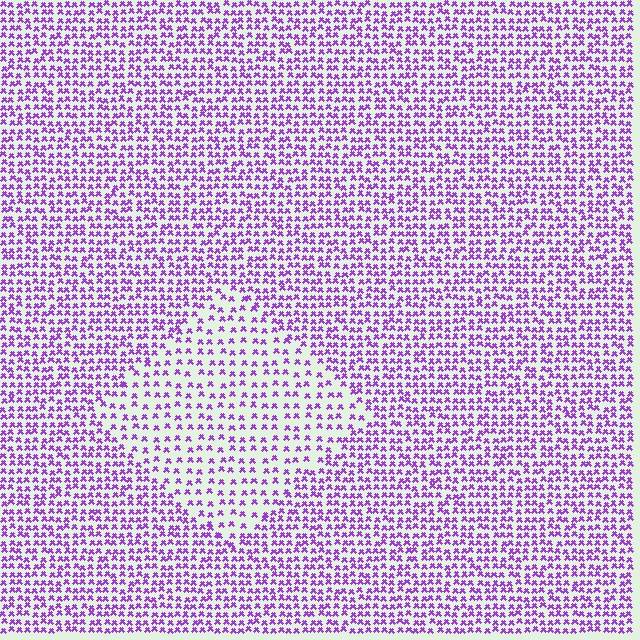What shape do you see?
I see a diamond.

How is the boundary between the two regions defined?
The boundary is defined by a change in element density (approximately 1.9x ratio). All elements are the same color, size, and shape.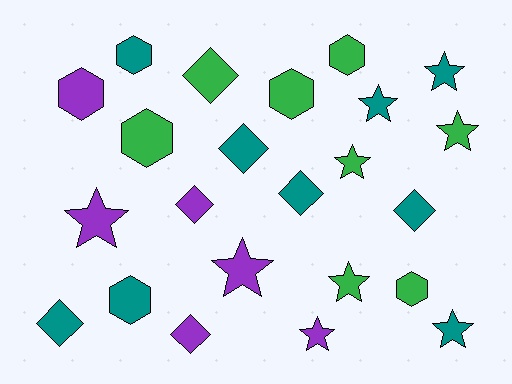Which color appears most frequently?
Teal, with 9 objects.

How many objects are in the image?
There are 23 objects.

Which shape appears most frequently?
Star, with 9 objects.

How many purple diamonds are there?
There are 2 purple diamonds.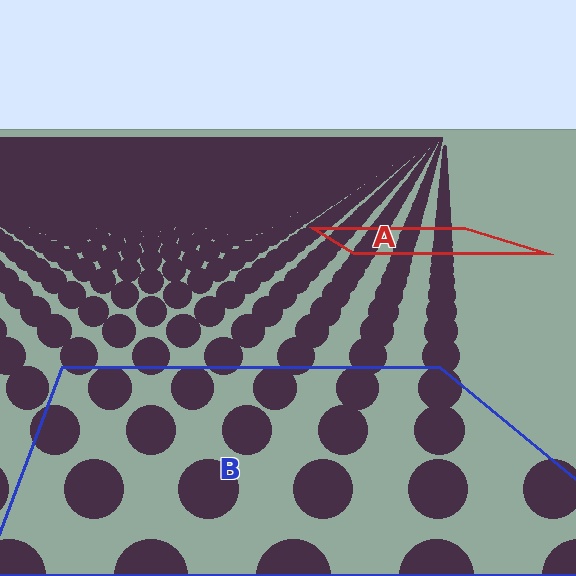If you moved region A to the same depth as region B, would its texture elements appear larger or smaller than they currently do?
They would appear larger. At a closer depth, the same texture elements are projected at a bigger on-screen size.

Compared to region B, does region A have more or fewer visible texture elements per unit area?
Region A has more texture elements per unit area — they are packed more densely because it is farther away.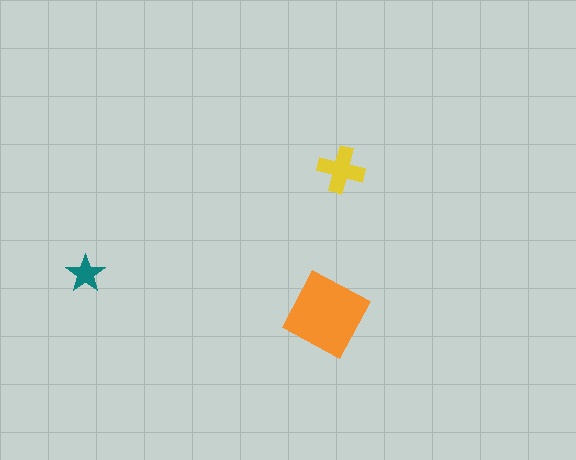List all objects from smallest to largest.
The teal star, the yellow cross, the orange square.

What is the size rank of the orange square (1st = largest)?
1st.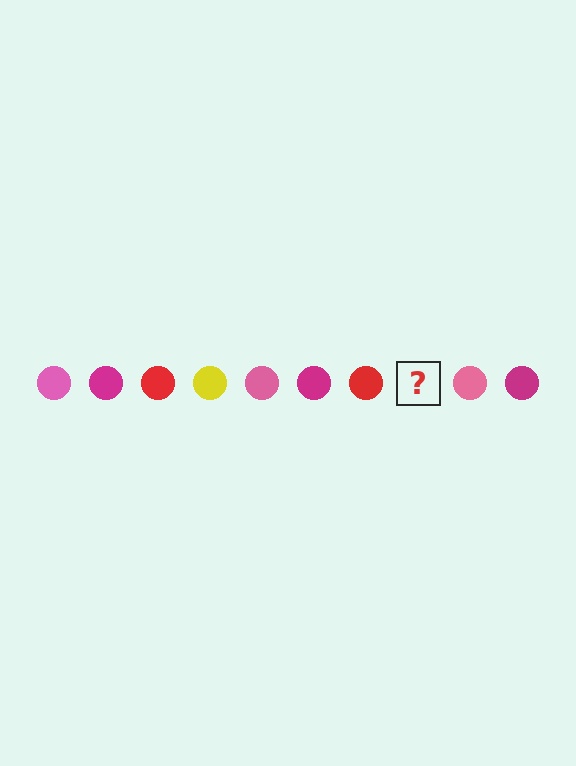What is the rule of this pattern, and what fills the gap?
The rule is that the pattern cycles through pink, magenta, red, yellow circles. The gap should be filled with a yellow circle.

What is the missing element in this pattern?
The missing element is a yellow circle.